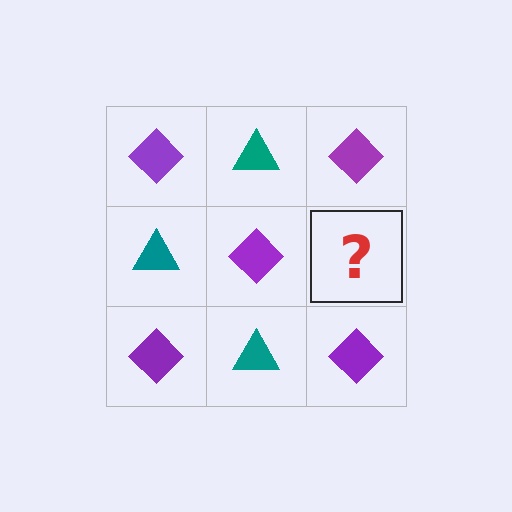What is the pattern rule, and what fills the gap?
The rule is that it alternates purple diamond and teal triangle in a checkerboard pattern. The gap should be filled with a teal triangle.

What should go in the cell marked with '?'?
The missing cell should contain a teal triangle.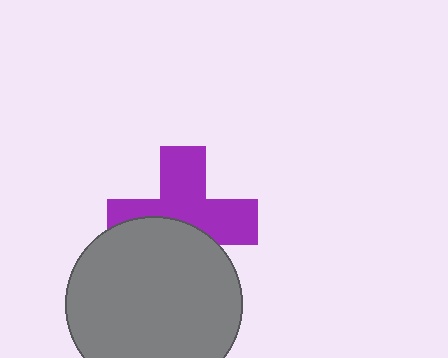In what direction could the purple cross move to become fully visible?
The purple cross could move up. That would shift it out from behind the gray circle entirely.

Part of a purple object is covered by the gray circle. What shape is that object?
It is a cross.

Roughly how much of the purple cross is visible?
About half of it is visible (roughly 58%).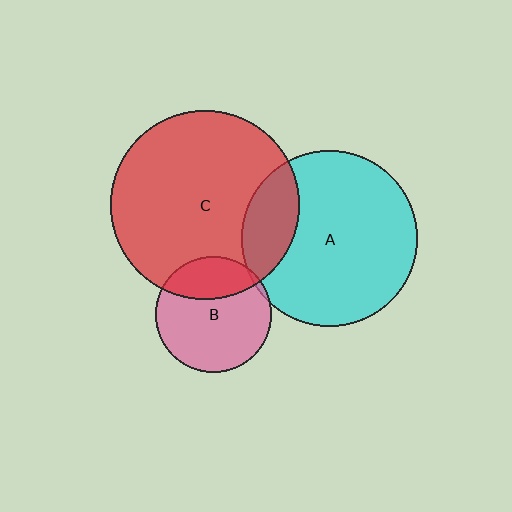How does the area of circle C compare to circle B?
Approximately 2.7 times.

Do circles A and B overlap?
Yes.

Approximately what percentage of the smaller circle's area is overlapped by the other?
Approximately 5%.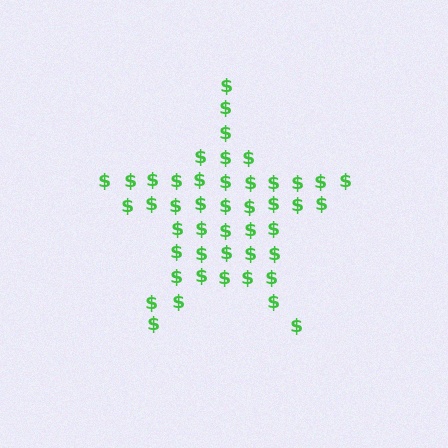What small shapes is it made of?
It is made of small dollar signs.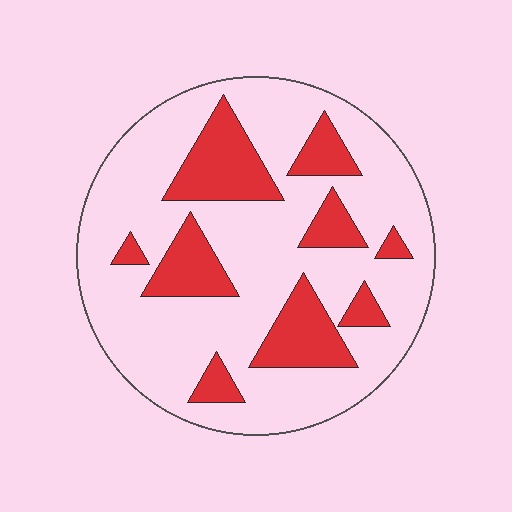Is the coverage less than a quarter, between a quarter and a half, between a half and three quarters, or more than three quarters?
Between a quarter and a half.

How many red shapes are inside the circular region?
9.